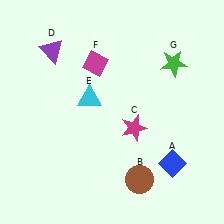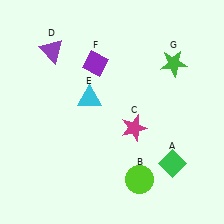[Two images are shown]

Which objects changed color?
A changed from blue to green. B changed from brown to lime. F changed from magenta to purple.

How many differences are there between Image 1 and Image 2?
There are 3 differences between the two images.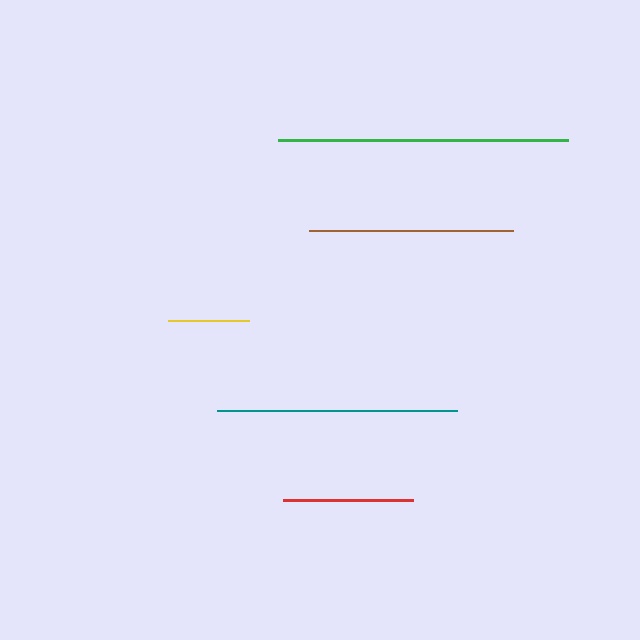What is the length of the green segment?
The green segment is approximately 290 pixels long.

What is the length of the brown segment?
The brown segment is approximately 204 pixels long.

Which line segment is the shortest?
The yellow line is the shortest at approximately 80 pixels.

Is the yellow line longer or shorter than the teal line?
The teal line is longer than the yellow line.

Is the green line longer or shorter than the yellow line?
The green line is longer than the yellow line.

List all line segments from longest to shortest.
From longest to shortest: green, teal, brown, red, yellow.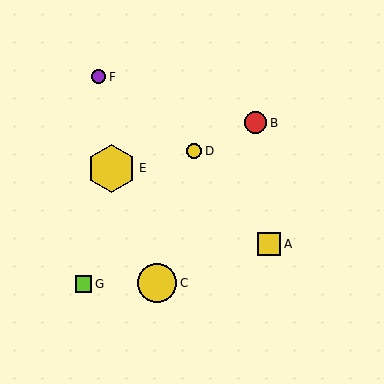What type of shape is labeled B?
Shape B is a red circle.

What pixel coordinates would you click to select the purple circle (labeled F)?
Click at (99, 77) to select the purple circle F.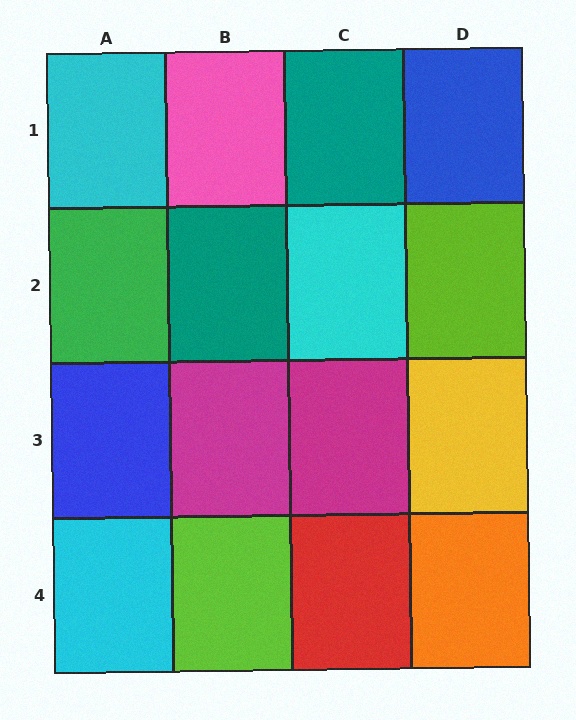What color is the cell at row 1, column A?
Cyan.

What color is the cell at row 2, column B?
Teal.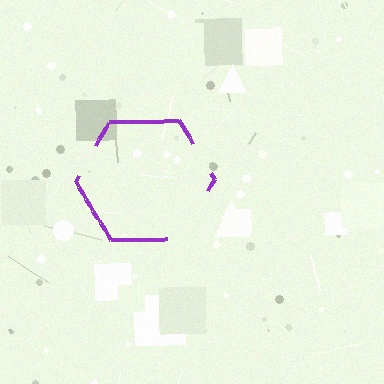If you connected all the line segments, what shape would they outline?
They would outline a hexagon.